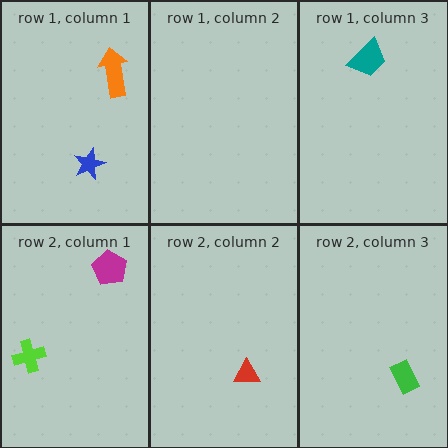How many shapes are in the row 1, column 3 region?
1.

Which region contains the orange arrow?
The row 1, column 1 region.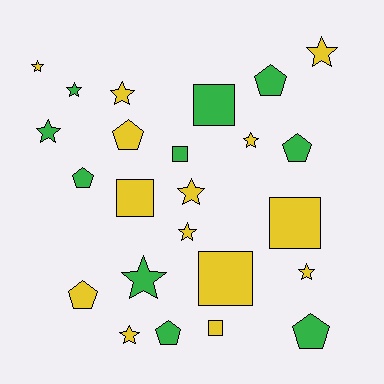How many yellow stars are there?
There are 8 yellow stars.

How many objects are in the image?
There are 24 objects.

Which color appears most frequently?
Yellow, with 14 objects.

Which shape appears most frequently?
Star, with 11 objects.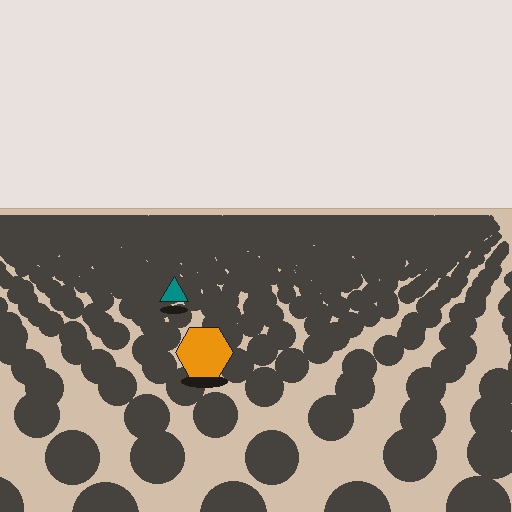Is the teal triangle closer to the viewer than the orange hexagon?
No. The orange hexagon is closer — you can tell from the texture gradient: the ground texture is coarser near it.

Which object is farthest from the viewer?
The teal triangle is farthest from the viewer. It appears smaller and the ground texture around it is denser.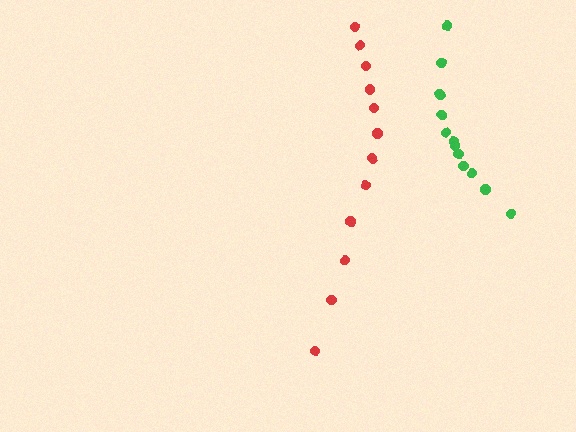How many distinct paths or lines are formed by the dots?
There are 2 distinct paths.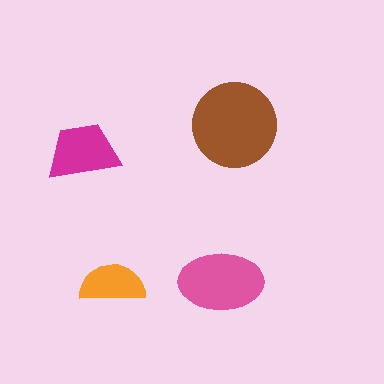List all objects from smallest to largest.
The orange semicircle, the magenta trapezoid, the pink ellipse, the brown circle.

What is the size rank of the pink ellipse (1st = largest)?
2nd.